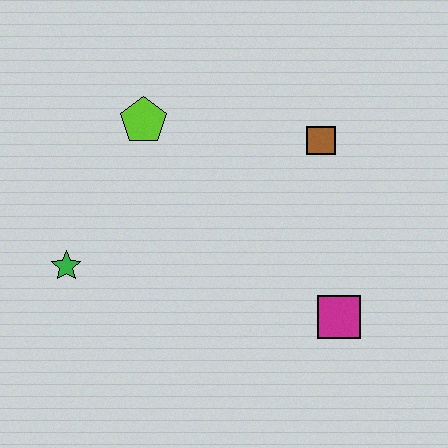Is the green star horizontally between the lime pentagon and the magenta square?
No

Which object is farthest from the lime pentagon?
The magenta square is farthest from the lime pentagon.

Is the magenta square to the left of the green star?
No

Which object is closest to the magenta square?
The brown square is closest to the magenta square.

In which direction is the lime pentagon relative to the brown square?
The lime pentagon is to the left of the brown square.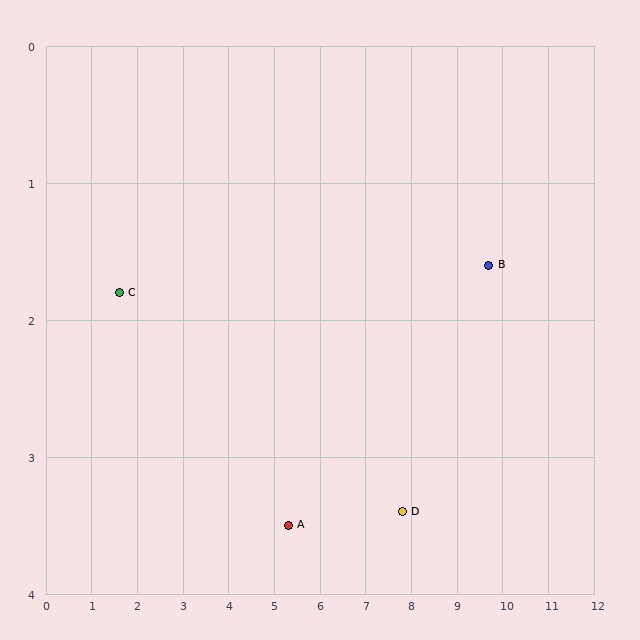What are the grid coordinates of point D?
Point D is at approximately (7.8, 3.4).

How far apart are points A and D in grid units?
Points A and D are about 2.5 grid units apart.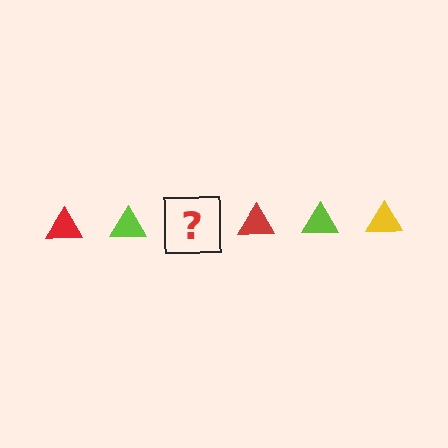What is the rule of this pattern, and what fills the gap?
The rule is that the pattern cycles through red, lime, yellow triangles. The gap should be filled with a yellow triangle.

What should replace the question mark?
The question mark should be replaced with a yellow triangle.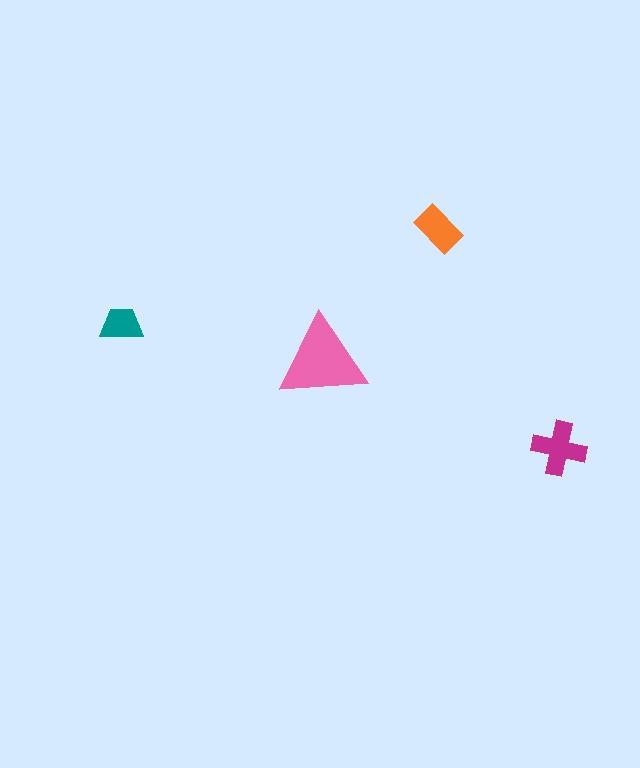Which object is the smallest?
The teal trapezoid.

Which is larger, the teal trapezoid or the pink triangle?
The pink triangle.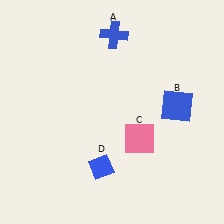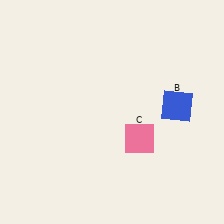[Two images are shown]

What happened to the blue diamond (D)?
The blue diamond (D) was removed in Image 2. It was in the bottom-left area of Image 1.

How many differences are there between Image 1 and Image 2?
There are 2 differences between the two images.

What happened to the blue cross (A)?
The blue cross (A) was removed in Image 2. It was in the top-right area of Image 1.